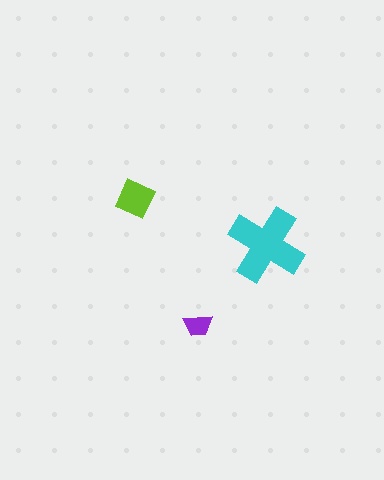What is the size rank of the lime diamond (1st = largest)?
2nd.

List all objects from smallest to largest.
The purple trapezoid, the lime diamond, the cyan cross.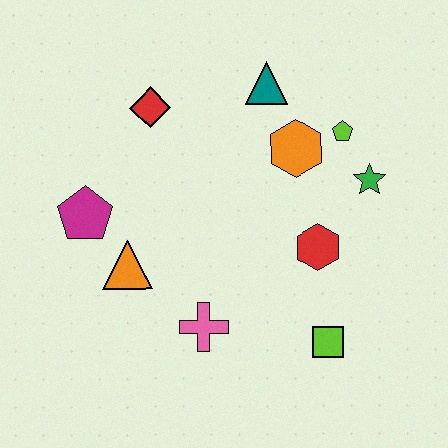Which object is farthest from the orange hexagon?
The magenta pentagon is farthest from the orange hexagon.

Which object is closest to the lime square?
The red hexagon is closest to the lime square.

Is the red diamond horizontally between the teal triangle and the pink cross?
No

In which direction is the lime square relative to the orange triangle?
The lime square is to the right of the orange triangle.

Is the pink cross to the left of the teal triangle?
Yes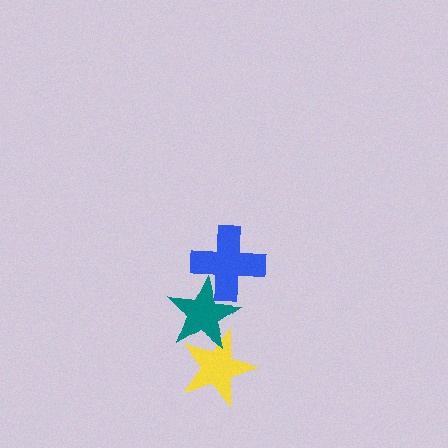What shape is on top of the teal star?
The blue cross is on top of the teal star.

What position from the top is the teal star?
The teal star is 2nd from the top.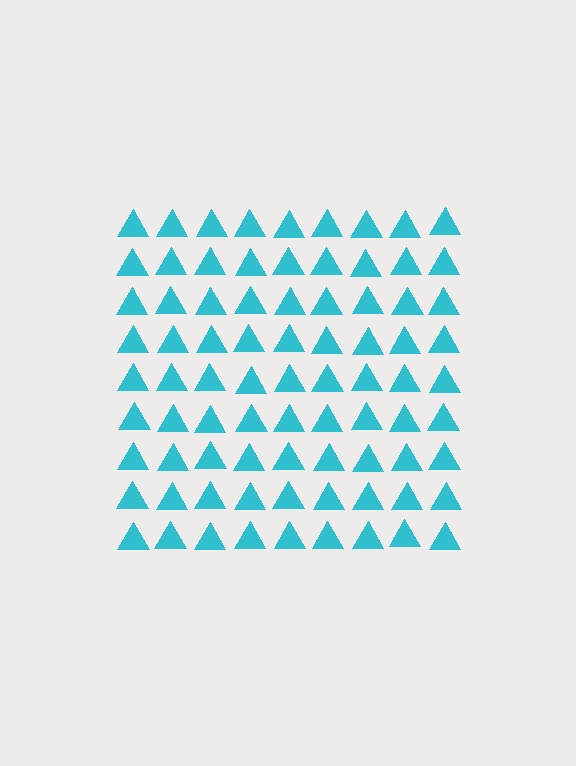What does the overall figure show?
The overall figure shows a square.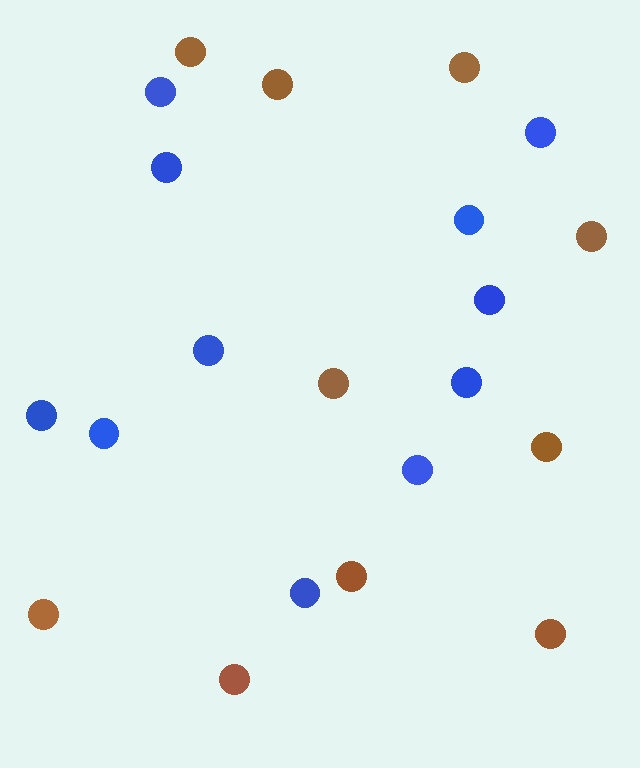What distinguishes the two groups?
There are 2 groups: one group of brown circles (10) and one group of blue circles (11).